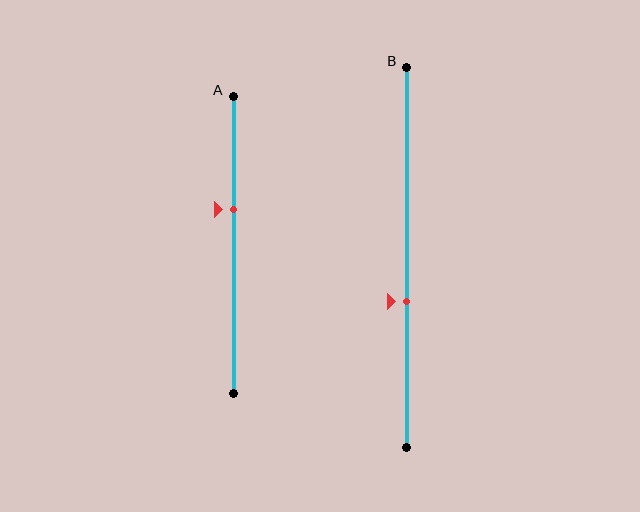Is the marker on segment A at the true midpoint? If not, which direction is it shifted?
No, the marker on segment A is shifted upward by about 12% of the segment length.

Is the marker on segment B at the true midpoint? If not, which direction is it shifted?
No, the marker on segment B is shifted downward by about 12% of the segment length.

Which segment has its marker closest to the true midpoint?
Segment B has its marker closest to the true midpoint.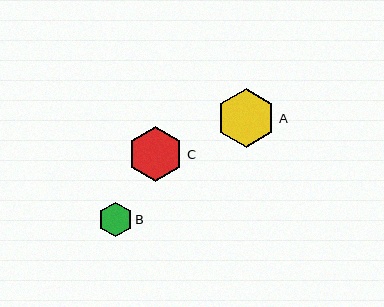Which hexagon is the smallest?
Hexagon B is the smallest with a size of approximately 34 pixels.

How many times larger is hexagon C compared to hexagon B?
Hexagon C is approximately 1.6 times the size of hexagon B.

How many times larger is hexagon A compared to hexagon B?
Hexagon A is approximately 1.7 times the size of hexagon B.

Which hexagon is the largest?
Hexagon A is the largest with a size of approximately 59 pixels.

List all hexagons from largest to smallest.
From largest to smallest: A, C, B.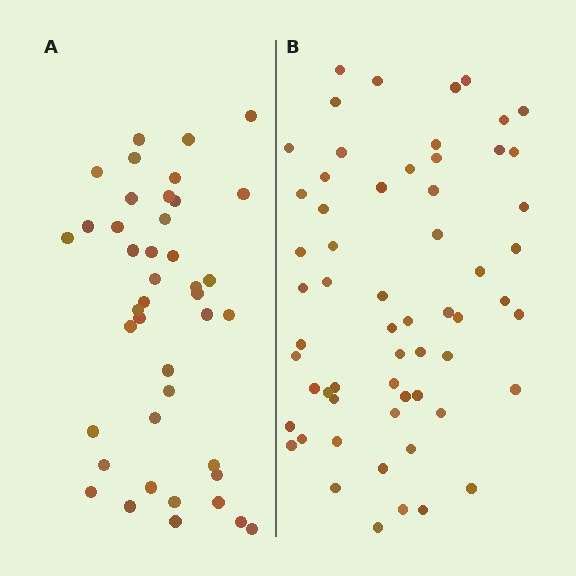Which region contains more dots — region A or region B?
Region B (the right region) has more dots.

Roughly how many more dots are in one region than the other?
Region B has approximately 20 more dots than region A.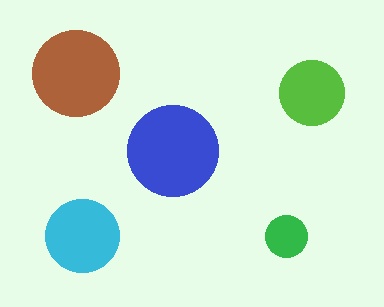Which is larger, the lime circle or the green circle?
The lime one.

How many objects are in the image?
There are 5 objects in the image.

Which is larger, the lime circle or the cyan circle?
The cyan one.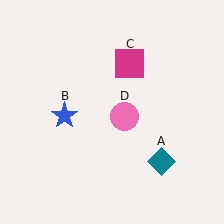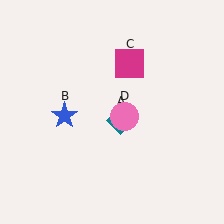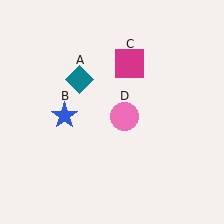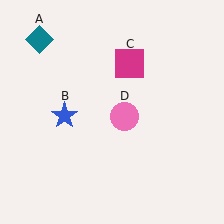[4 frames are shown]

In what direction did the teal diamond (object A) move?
The teal diamond (object A) moved up and to the left.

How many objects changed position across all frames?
1 object changed position: teal diamond (object A).